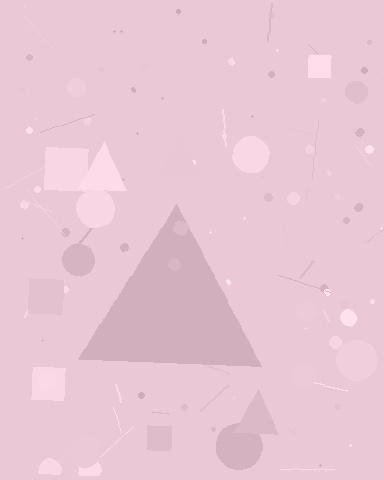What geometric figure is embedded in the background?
A triangle is embedded in the background.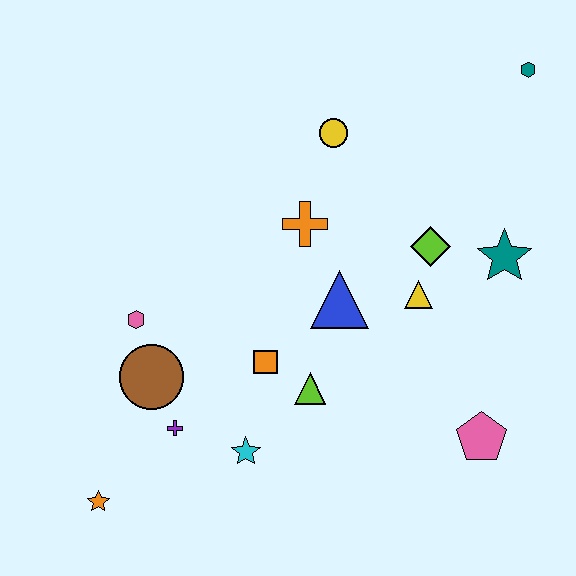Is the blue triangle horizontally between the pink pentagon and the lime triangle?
Yes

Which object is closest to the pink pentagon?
The yellow triangle is closest to the pink pentagon.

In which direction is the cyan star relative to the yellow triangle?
The cyan star is to the left of the yellow triangle.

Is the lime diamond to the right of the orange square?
Yes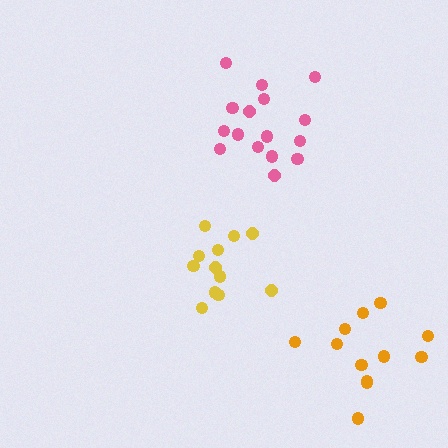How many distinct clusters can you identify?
There are 3 distinct clusters.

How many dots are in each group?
Group 1: 12 dots, Group 2: 12 dots, Group 3: 16 dots (40 total).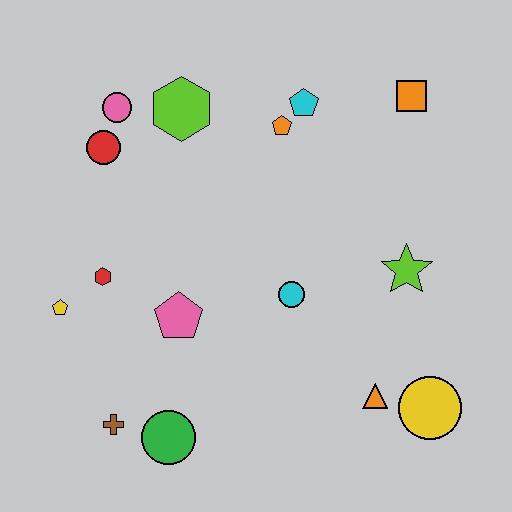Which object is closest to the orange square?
The cyan pentagon is closest to the orange square.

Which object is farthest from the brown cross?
The orange square is farthest from the brown cross.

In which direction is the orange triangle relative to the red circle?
The orange triangle is to the right of the red circle.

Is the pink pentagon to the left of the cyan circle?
Yes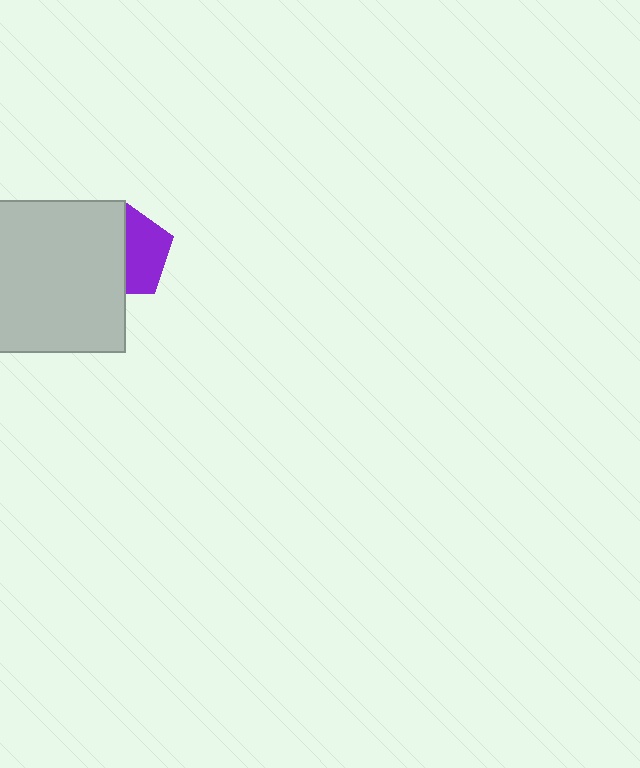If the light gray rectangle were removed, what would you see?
You would see the complete purple pentagon.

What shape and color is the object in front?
The object in front is a light gray rectangle.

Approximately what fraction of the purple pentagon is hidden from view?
Roughly 51% of the purple pentagon is hidden behind the light gray rectangle.